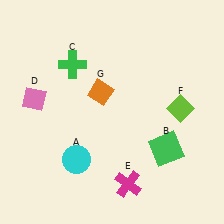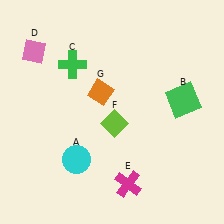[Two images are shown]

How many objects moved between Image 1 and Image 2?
3 objects moved between the two images.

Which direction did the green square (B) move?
The green square (B) moved up.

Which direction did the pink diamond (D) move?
The pink diamond (D) moved up.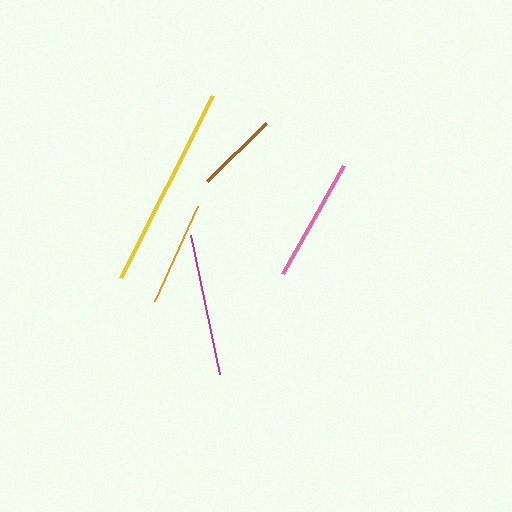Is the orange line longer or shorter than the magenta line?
The magenta line is longer than the orange line.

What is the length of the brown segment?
The brown segment is approximately 83 pixels long.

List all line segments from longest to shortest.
From longest to shortest: yellow, magenta, pink, orange, brown.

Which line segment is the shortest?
The brown line is the shortest at approximately 83 pixels.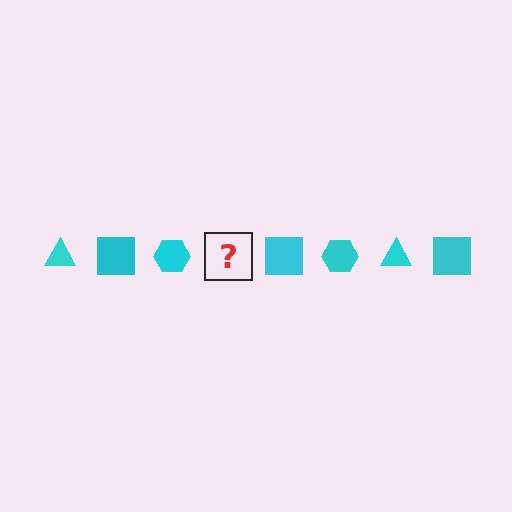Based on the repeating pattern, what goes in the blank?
The blank should be a cyan triangle.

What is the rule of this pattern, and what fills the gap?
The rule is that the pattern cycles through triangle, square, hexagon shapes in cyan. The gap should be filled with a cyan triangle.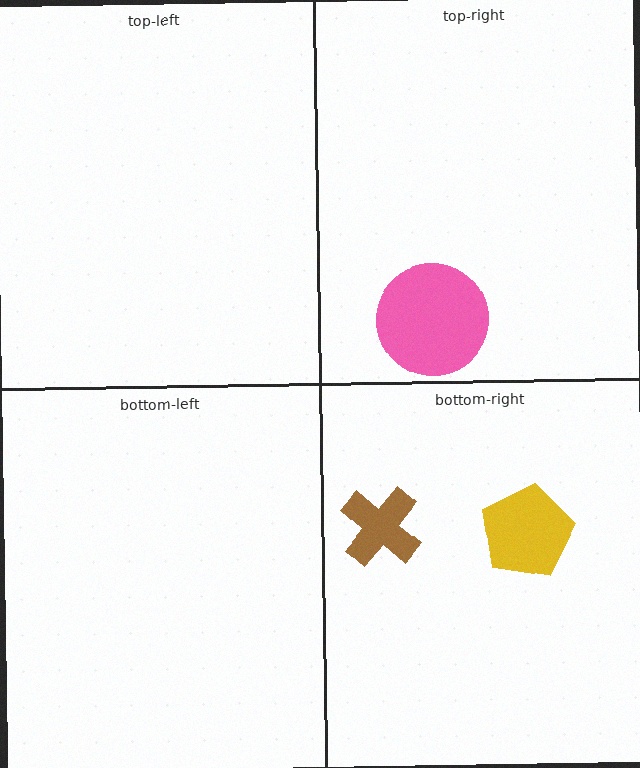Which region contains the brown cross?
The bottom-right region.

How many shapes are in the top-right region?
1.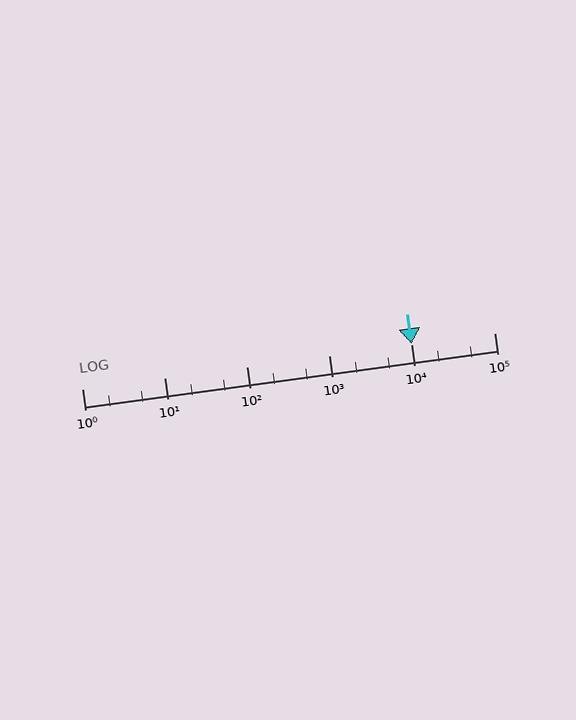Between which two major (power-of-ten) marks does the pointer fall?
The pointer is between 1000 and 10000.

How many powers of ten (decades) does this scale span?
The scale spans 5 decades, from 1 to 100000.